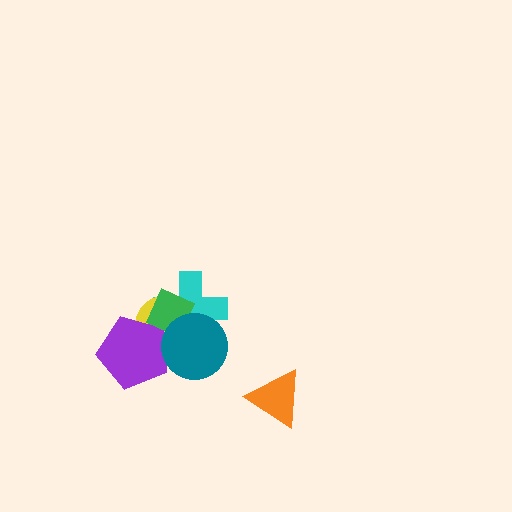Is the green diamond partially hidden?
Yes, it is partially covered by another shape.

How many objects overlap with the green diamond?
4 objects overlap with the green diamond.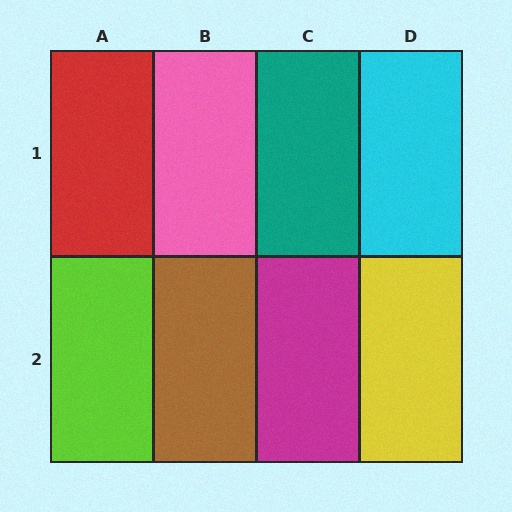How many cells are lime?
1 cell is lime.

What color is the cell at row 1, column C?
Teal.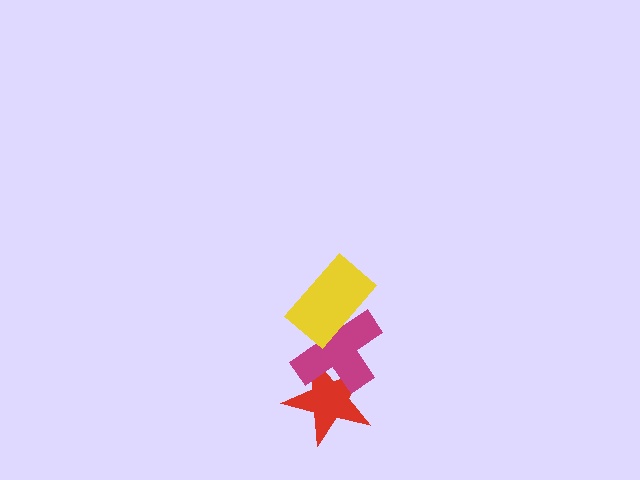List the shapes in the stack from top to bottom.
From top to bottom: the yellow rectangle, the magenta cross, the red star.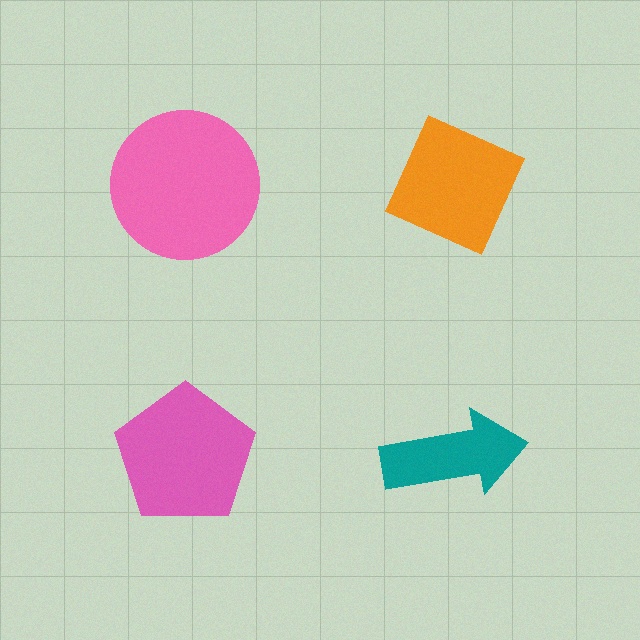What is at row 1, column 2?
An orange diamond.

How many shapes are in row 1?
2 shapes.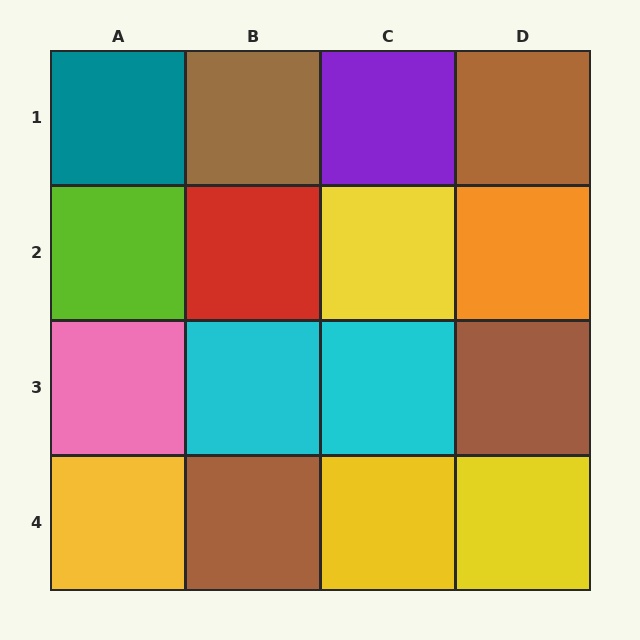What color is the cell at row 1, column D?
Brown.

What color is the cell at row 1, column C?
Purple.